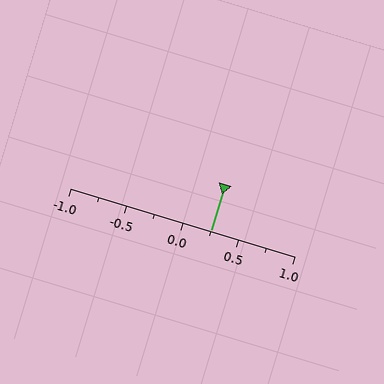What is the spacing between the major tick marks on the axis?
The major ticks are spaced 0.5 apart.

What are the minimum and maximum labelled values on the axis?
The axis runs from -1.0 to 1.0.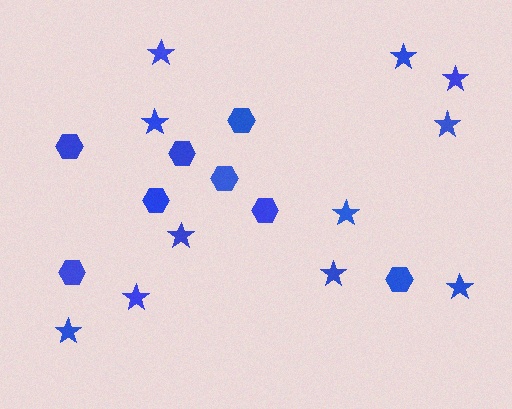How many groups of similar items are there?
There are 2 groups: one group of stars (11) and one group of hexagons (8).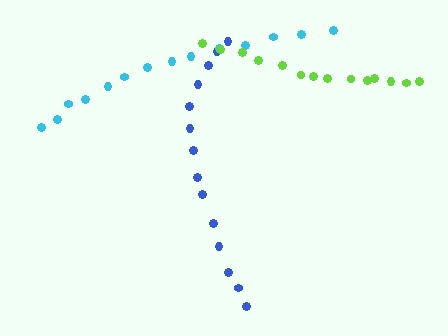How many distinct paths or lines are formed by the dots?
There are 3 distinct paths.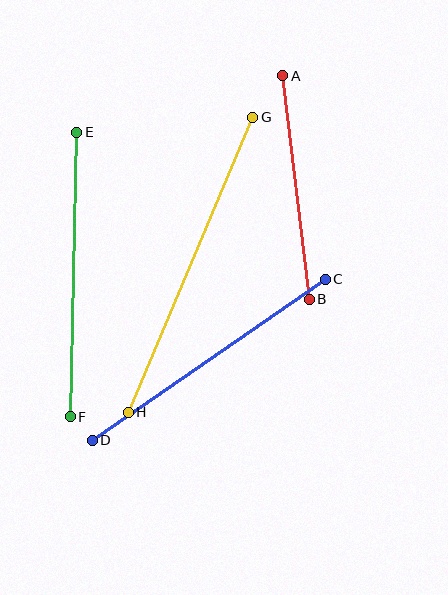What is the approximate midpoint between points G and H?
The midpoint is at approximately (191, 265) pixels.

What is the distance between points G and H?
The distance is approximately 320 pixels.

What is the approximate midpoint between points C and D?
The midpoint is at approximately (209, 360) pixels.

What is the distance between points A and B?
The distance is approximately 225 pixels.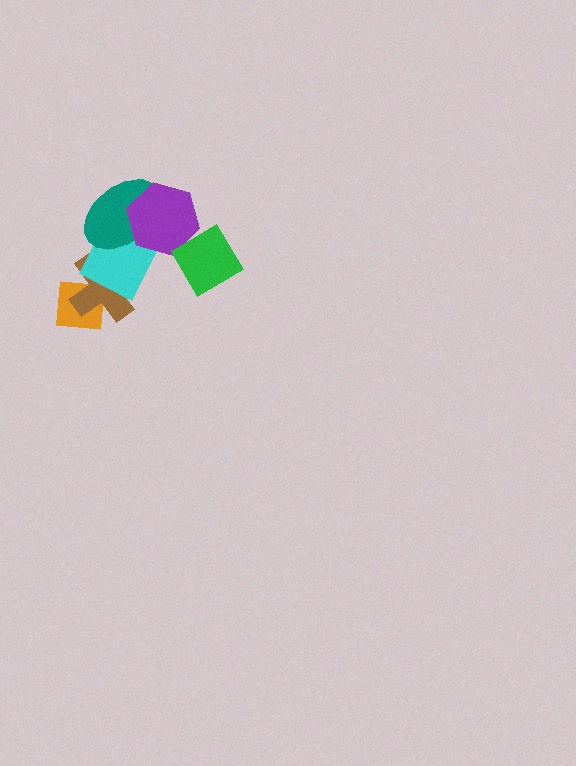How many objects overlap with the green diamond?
0 objects overlap with the green diamond.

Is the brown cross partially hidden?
Yes, it is partially covered by another shape.